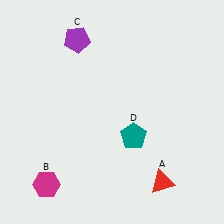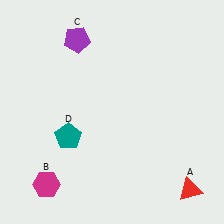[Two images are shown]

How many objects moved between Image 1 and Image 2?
2 objects moved between the two images.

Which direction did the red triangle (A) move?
The red triangle (A) moved right.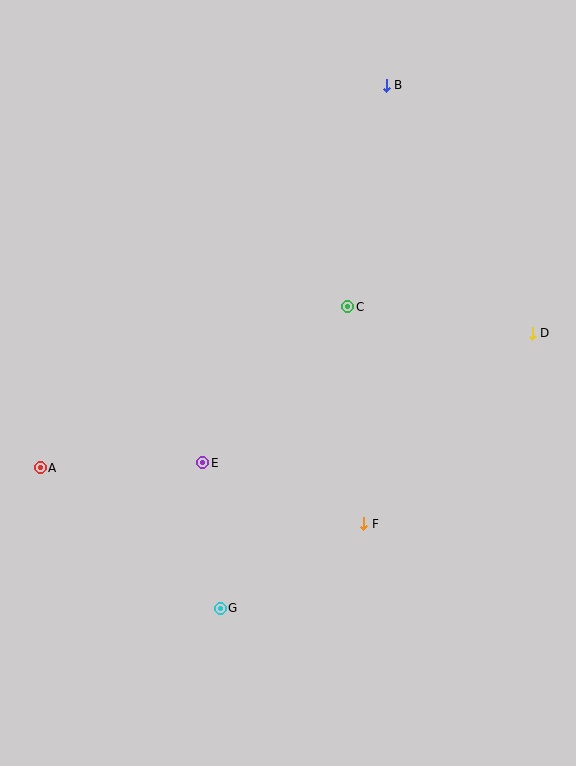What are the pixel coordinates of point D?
Point D is at (532, 333).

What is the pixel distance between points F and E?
The distance between F and E is 172 pixels.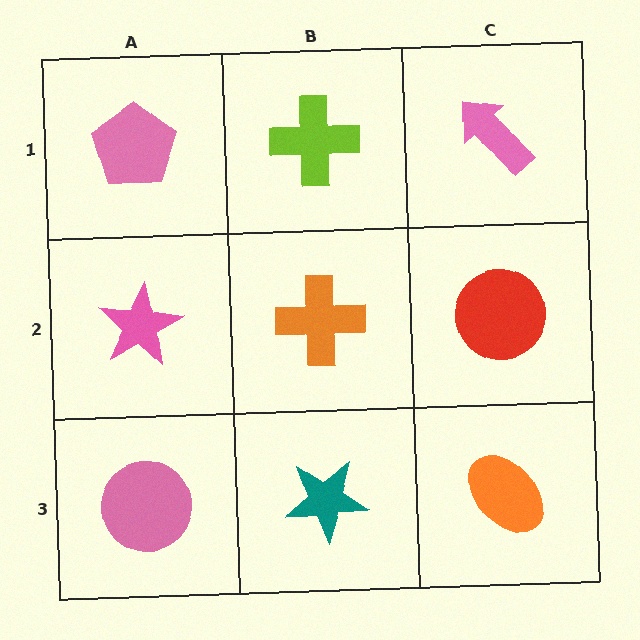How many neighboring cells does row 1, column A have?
2.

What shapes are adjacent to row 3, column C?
A red circle (row 2, column C), a teal star (row 3, column B).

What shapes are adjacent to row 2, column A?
A pink pentagon (row 1, column A), a pink circle (row 3, column A), an orange cross (row 2, column B).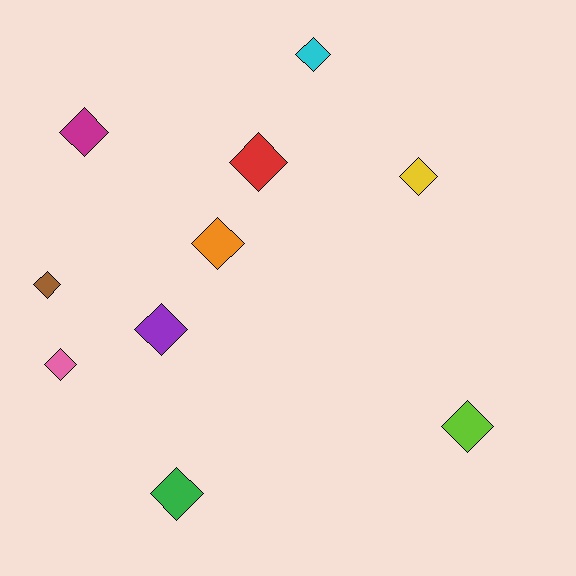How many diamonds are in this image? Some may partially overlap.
There are 10 diamonds.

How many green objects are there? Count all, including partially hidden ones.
There is 1 green object.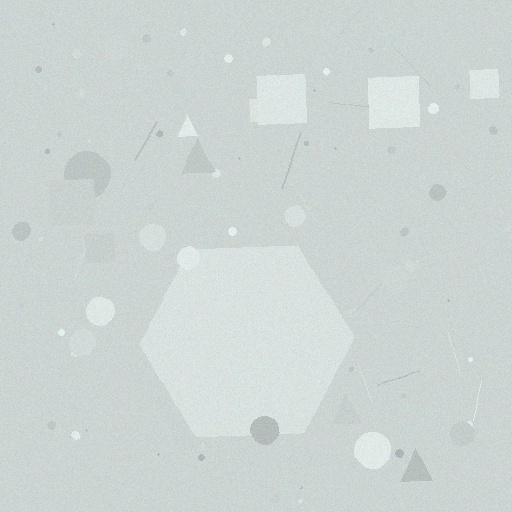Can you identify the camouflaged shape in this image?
The camouflaged shape is a hexagon.